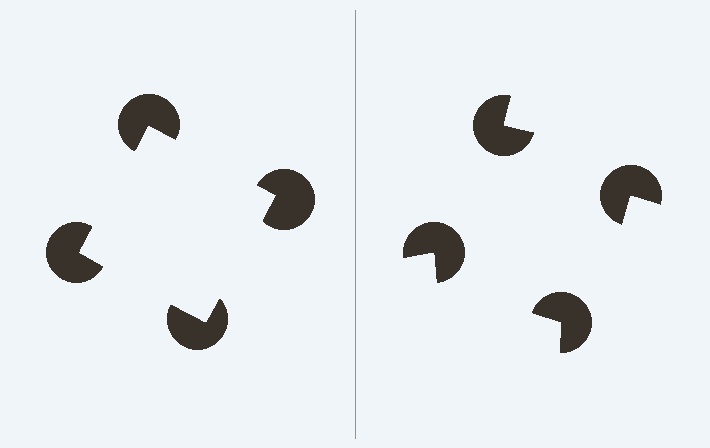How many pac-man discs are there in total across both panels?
8 — 4 on each side.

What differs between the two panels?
The pac-man discs are positioned identically on both sides; only the wedge orientations differ. On the left they align to a square; on the right they are misaligned.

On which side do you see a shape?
An illusory square appears on the left side. On the right side the wedge cuts are rotated, so no coherent shape forms.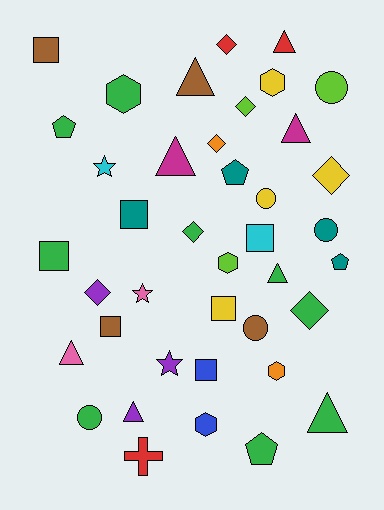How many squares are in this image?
There are 7 squares.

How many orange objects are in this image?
There are 2 orange objects.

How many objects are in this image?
There are 40 objects.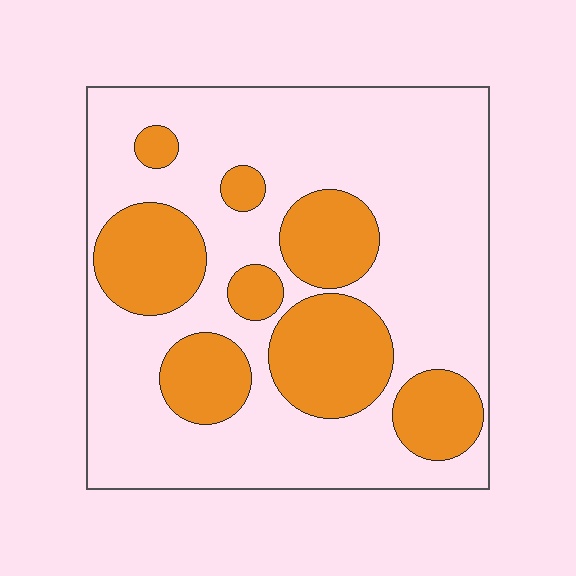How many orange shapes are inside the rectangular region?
8.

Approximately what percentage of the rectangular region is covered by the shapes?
Approximately 30%.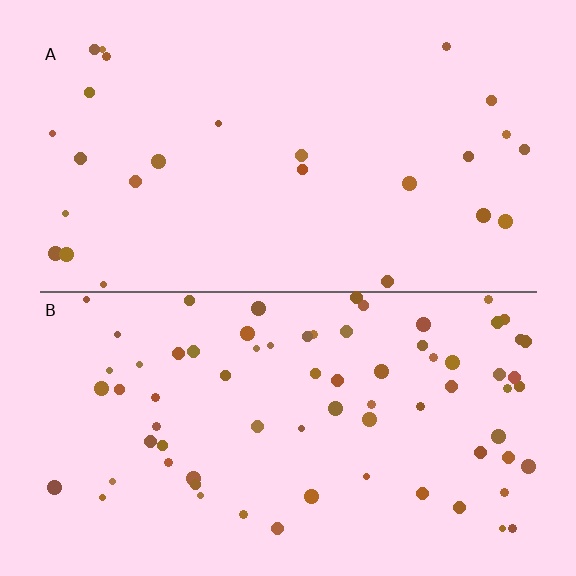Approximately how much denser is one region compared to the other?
Approximately 2.8× — region B over region A.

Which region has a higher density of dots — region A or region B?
B (the bottom).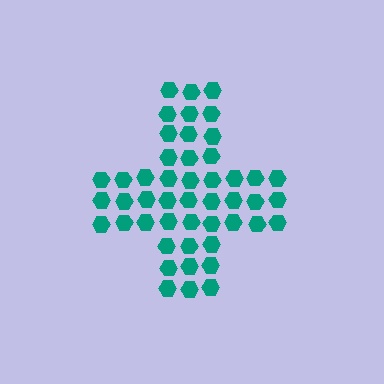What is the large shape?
The large shape is a cross.